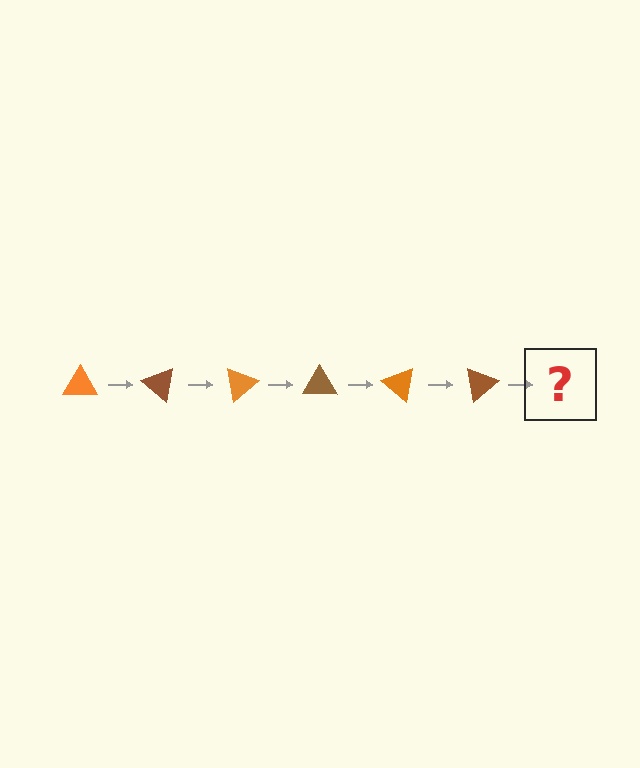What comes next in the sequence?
The next element should be an orange triangle, rotated 240 degrees from the start.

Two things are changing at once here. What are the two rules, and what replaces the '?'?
The two rules are that it rotates 40 degrees each step and the color cycles through orange and brown. The '?' should be an orange triangle, rotated 240 degrees from the start.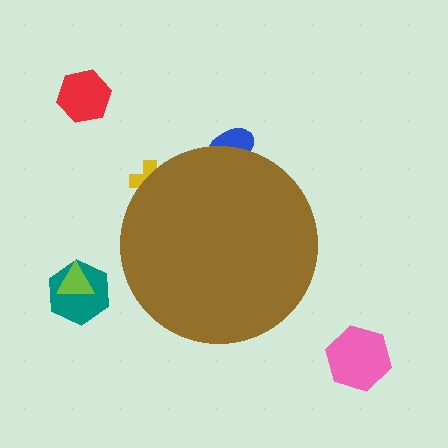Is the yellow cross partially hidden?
Yes, the yellow cross is partially hidden behind the brown circle.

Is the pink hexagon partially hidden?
No, the pink hexagon is fully visible.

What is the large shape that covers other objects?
A brown circle.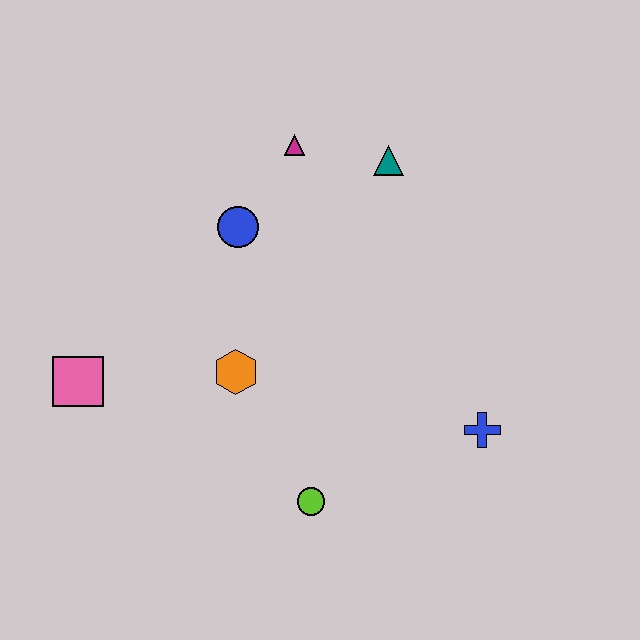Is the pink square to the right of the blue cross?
No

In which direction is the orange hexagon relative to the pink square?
The orange hexagon is to the right of the pink square.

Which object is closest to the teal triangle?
The magenta triangle is closest to the teal triangle.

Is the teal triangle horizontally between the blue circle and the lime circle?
No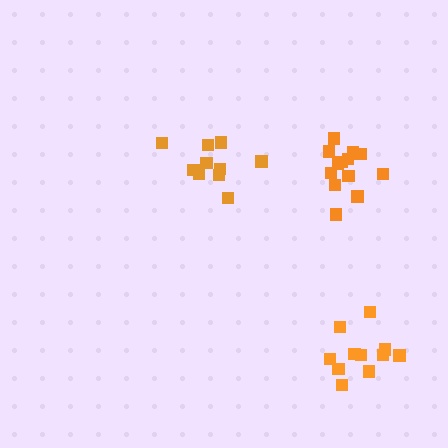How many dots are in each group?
Group 1: 13 dots, Group 2: 11 dots, Group 3: 11 dots (35 total).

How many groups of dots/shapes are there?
There are 3 groups.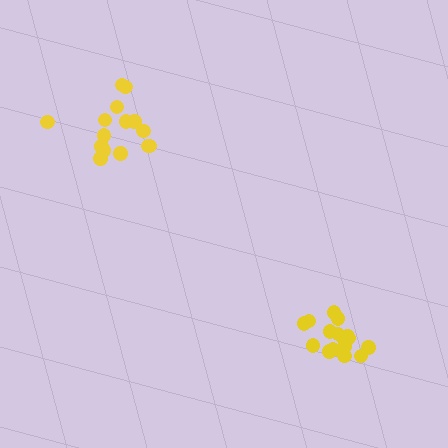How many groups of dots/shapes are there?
There are 2 groups.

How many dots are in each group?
Group 1: 16 dots, Group 2: 15 dots (31 total).